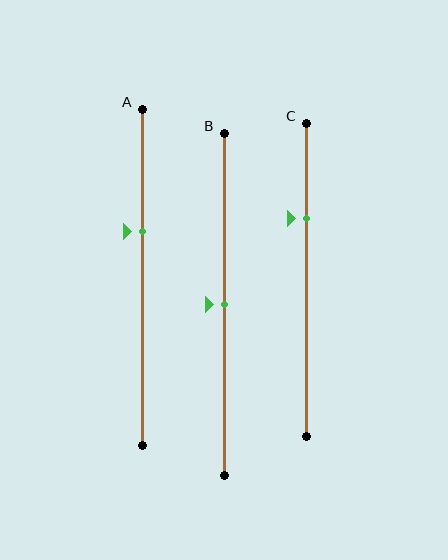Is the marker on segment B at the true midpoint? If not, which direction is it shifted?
Yes, the marker on segment B is at the true midpoint.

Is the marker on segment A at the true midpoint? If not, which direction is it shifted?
No, the marker on segment A is shifted upward by about 14% of the segment length.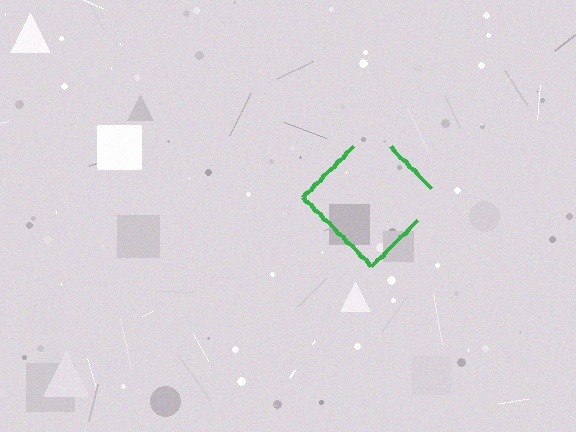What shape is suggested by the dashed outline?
The dashed outline suggests a diamond.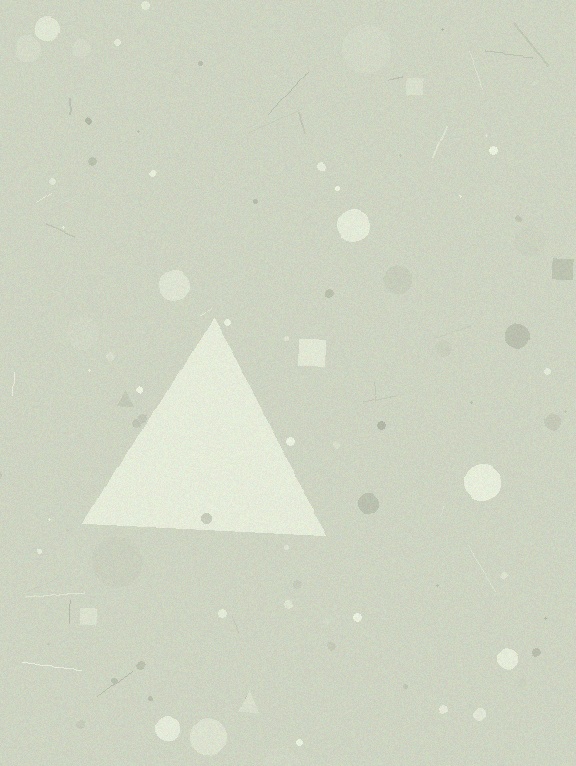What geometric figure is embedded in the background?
A triangle is embedded in the background.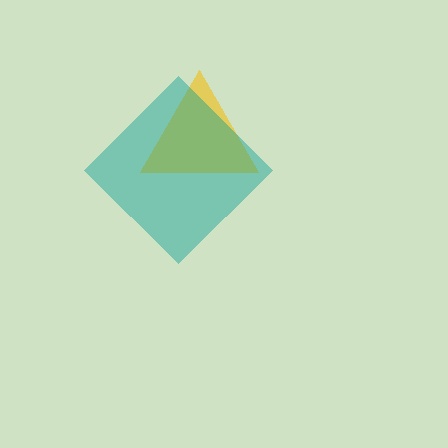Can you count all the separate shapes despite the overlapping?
Yes, there are 2 separate shapes.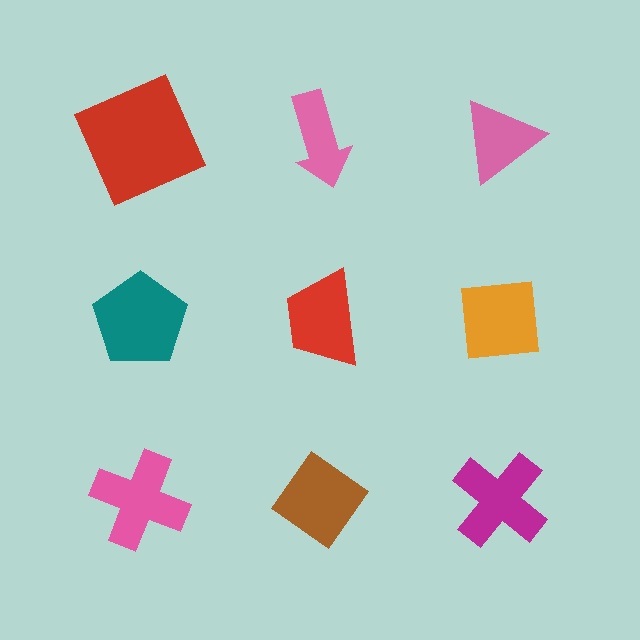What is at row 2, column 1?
A teal pentagon.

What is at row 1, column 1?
A red square.